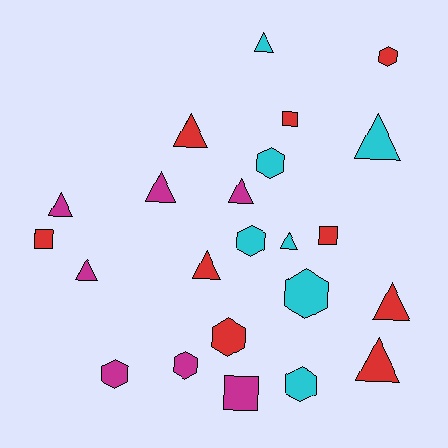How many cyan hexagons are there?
There are 4 cyan hexagons.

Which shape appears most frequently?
Triangle, with 11 objects.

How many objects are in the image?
There are 23 objects.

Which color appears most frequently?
Red, with 9 objects.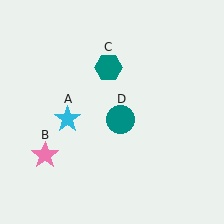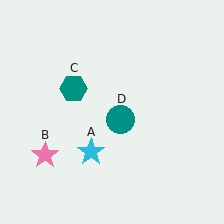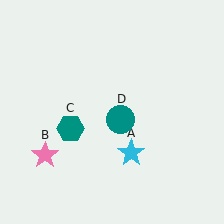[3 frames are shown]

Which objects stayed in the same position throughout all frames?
Pink star (object B) and teal circle (object D) remained stationary.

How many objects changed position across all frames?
2 objects changed position: cyan star (object A), teal hexagon (object C).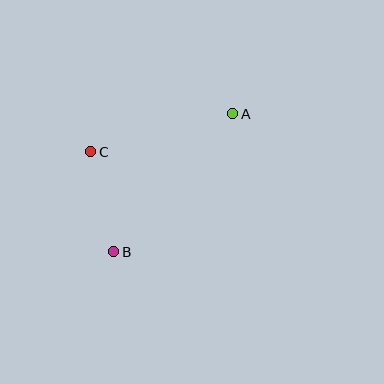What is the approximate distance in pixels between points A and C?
The distance between A and C is approximately 147 pixels.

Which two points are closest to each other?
Points B and C are closest to each other.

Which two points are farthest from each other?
Points A and B are farthest from each other.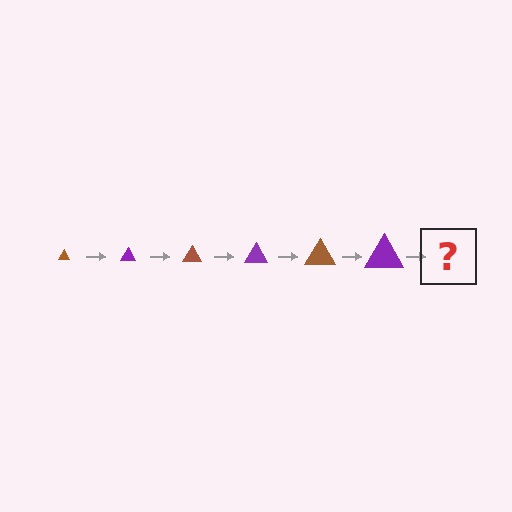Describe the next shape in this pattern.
It should be a brown triangle, larger than the previous one.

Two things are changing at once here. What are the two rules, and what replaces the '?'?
The two rules are that the triangle grows larger each step and the color cycles through brown and purple. The '?' should be a brown triangle, larger than the previous one.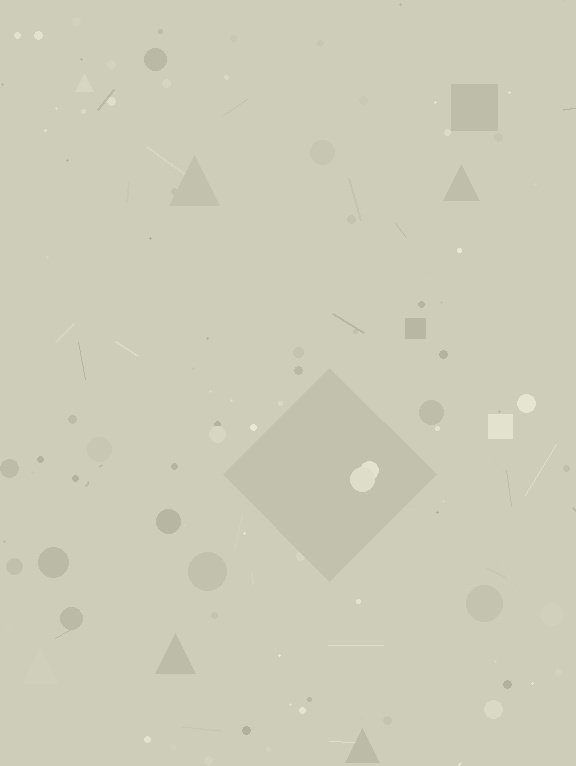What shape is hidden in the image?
A diamond is hidden in the image.